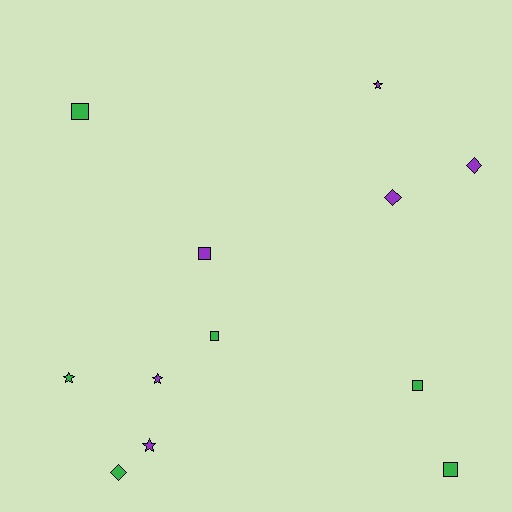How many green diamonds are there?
There is 1 green diamond.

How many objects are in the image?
There are 12 objects.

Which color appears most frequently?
Green, with 6 objects.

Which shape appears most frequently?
Square, with 5 objects.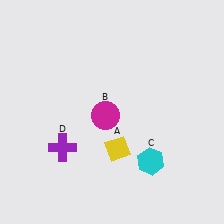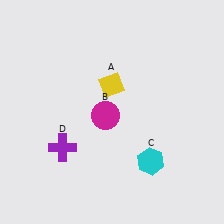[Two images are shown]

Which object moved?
The yellow diamond (A) moved up.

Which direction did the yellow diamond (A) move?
The yellow diamond (A) moved up.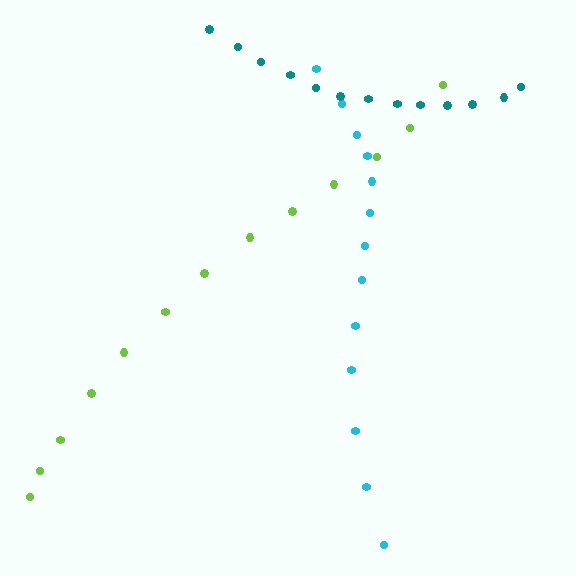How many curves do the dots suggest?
There are 3 distinct paths.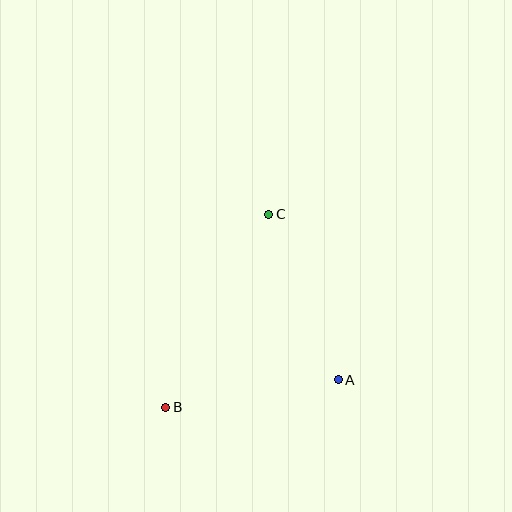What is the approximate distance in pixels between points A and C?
The distance between A and C is approximately 180 pixels.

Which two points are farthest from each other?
Points B and C are farthest from each other.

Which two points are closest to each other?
Points A and B are closest to each other.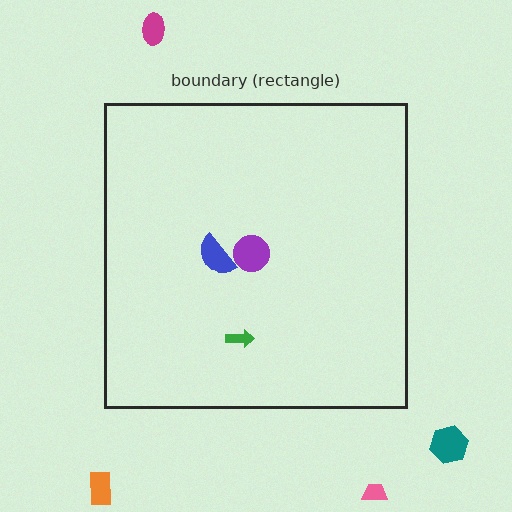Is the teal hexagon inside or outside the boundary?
Outside.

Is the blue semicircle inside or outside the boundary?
Inside.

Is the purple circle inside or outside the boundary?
Inside.